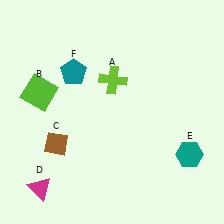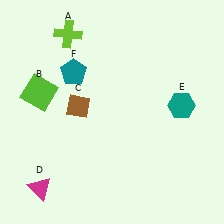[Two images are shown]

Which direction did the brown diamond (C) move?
The brown diamond (C) moved up.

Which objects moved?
The objects that moved are: the lime cross (A), the brown diamond (C), the teal hexagon (E).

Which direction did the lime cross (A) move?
The lime cross (A) moved up.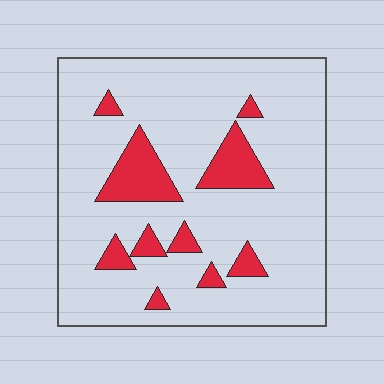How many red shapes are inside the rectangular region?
10.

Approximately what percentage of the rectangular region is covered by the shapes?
Approximately 15%.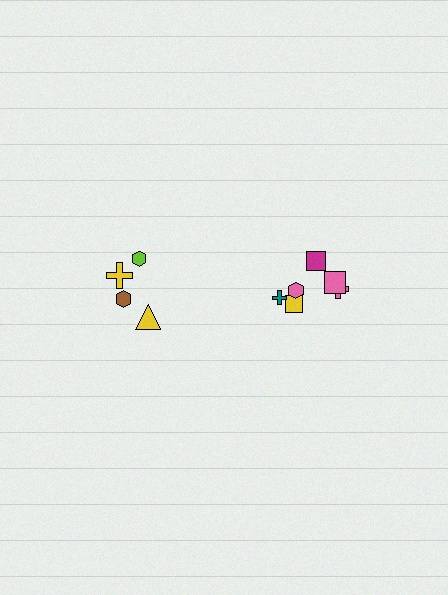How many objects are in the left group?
There are 4 objects.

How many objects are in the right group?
There are 6 objects.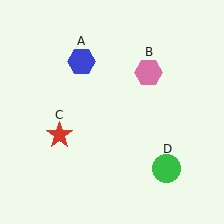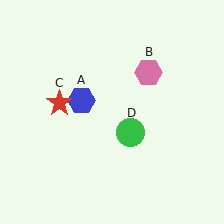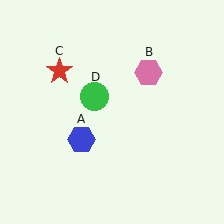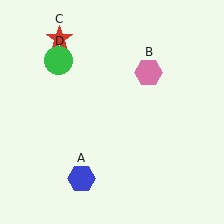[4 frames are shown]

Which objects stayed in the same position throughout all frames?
Pink hexagon (object B) remained stationary.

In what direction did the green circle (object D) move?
The green circle (object D) moved up and to the left.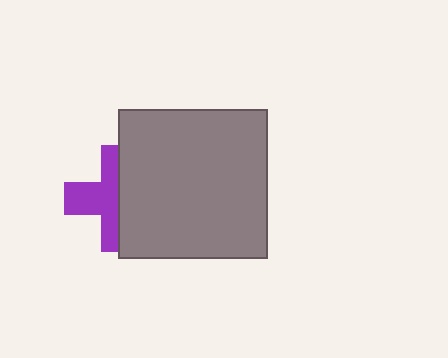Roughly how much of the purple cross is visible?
About half of it is visible (roughly 50%).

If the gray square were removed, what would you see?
You would see the complete purple cross.